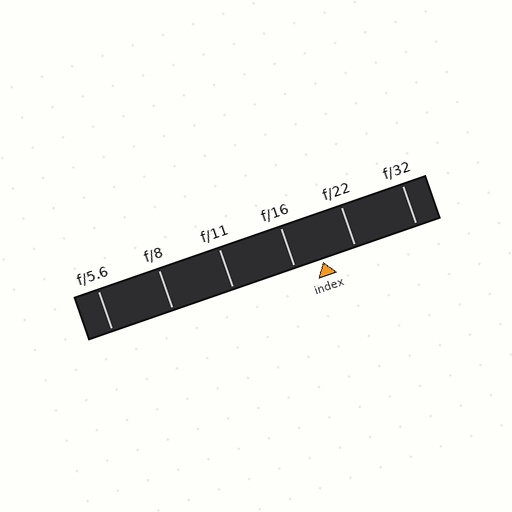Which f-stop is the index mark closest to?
The index mark is closest to f/16.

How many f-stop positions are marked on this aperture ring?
There are 6 f-stop positions marked.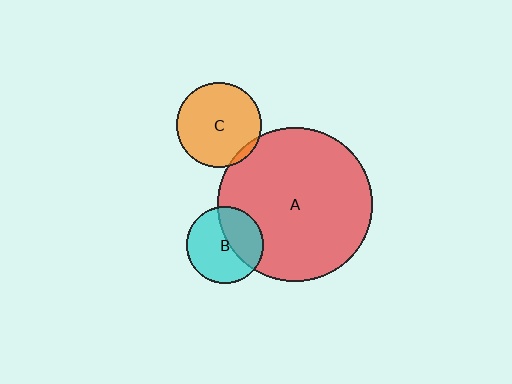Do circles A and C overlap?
Yes.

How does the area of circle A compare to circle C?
Approximately 3.3 times.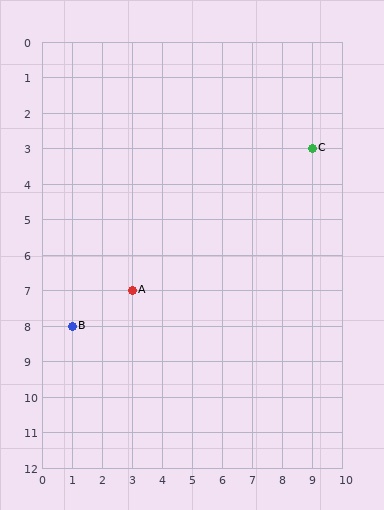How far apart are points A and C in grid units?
Points A and C are 6 columns and 4 rows apart (about 7.2 grid units diagonally).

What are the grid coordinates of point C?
Point C is at grid coordinates (9, 3).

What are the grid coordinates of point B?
Point B is at grid coordinates (1, 8).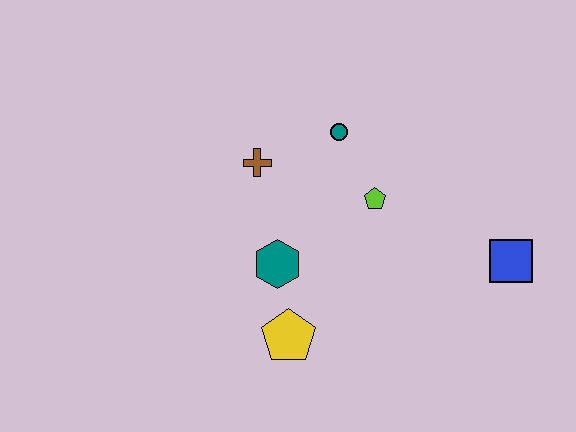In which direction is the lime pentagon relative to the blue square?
The lime pentagon is to the left of the blue square.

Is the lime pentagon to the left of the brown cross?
No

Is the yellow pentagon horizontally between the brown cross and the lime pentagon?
Yes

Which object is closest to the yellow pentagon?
The teal hexagon is closest to the yellow pentagon.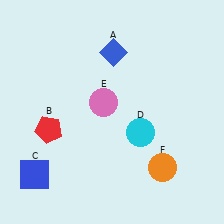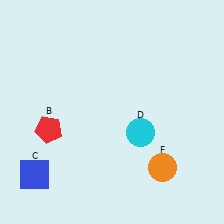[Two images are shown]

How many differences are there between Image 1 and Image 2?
There are 2 differences between the two images.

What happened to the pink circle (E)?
The pink circle (E) was removed in Image 2. It was in the top-left area of Image 1.